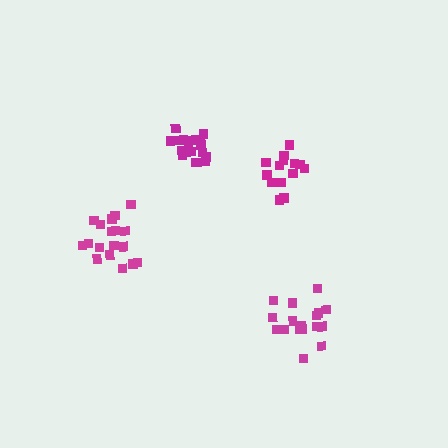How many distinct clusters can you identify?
There are 4 distinct clusters.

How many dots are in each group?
Group 1: 14 dots, Group 2: 18 dots, Group 3: 17 dots, Group 4: 17 dots (66 total).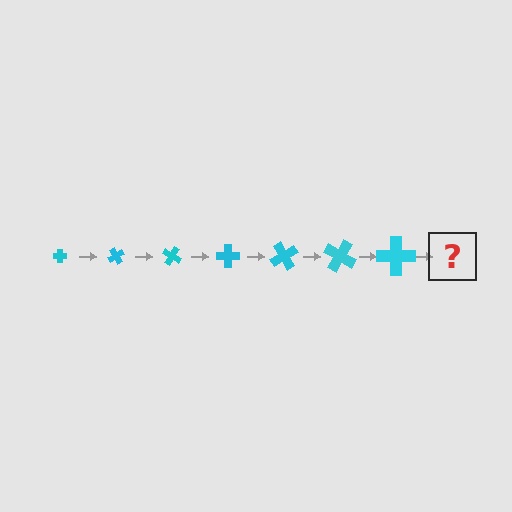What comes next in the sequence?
The next element should be a cross, larger than the previous one and rotated 420 degrees from the start.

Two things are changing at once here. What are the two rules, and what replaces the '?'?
The two rules are that the cross grows larger each step and it rotates 60 degrees each step. The '?' should be a cross, larger than the previous one and rotated 420 degrees from the start.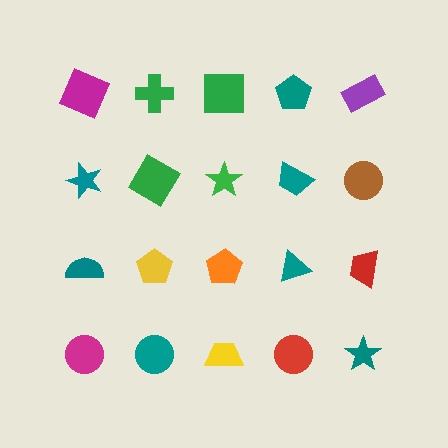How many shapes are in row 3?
5 shapes.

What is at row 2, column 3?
A green star.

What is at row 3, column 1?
A teal semicircle.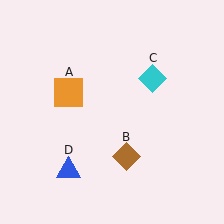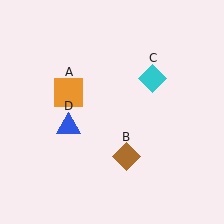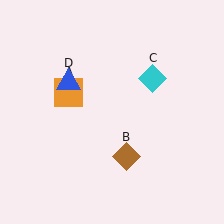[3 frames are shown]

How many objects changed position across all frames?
1 object changed position: blue triangle (object D).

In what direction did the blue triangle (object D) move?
The blue triangle (object D) moved up.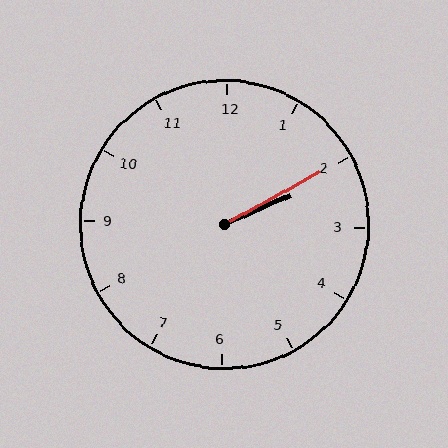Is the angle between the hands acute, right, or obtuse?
It is acute.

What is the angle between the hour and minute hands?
Approximately 5 degrees.